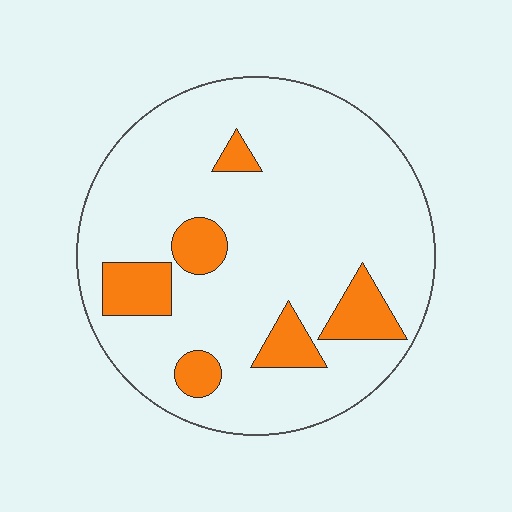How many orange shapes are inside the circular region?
6.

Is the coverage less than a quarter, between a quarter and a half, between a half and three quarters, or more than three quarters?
Less than a quarter.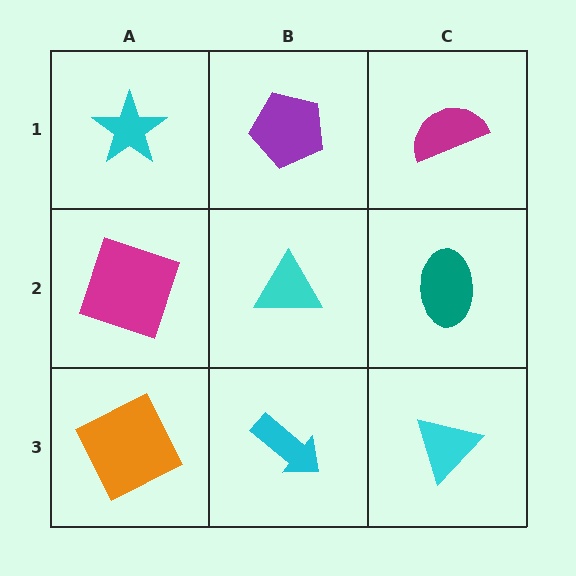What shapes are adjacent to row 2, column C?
A magenta semicircle (row 1, column C), a cyan triangle (row 3, column C), a cyan triangle (row 2, column B).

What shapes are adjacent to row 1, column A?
A magenta square (row 2, column A), a purple pentagon (row 1, column B).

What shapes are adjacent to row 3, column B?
A cyan triangle (row 2, column B), an orange square (row 3, column A), a cyan triangle (row 3, column C).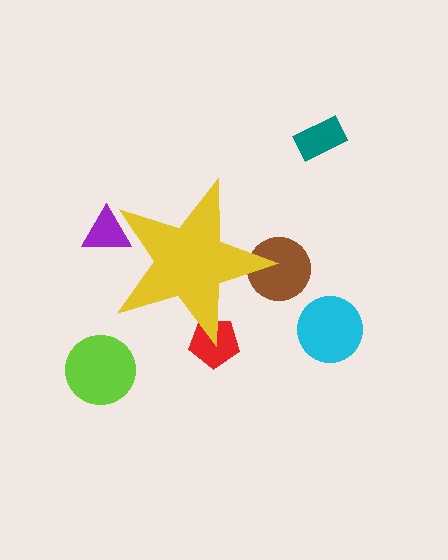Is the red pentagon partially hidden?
Yes, the red pentagon is partially hidden behind the yellow star.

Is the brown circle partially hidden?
Yes, the brown circle is partially hidden behind the yellow star.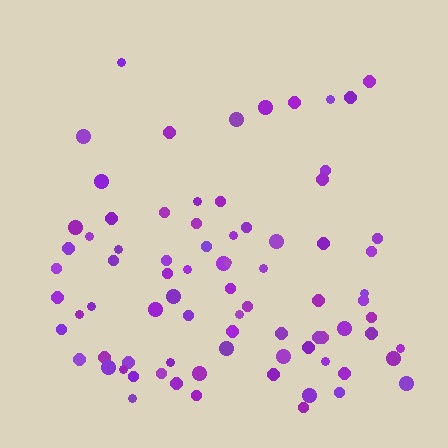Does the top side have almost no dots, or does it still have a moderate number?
Still a moderate number, just noticeably fewer than the bottom.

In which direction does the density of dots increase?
From top to bottom, with the bottom side densest.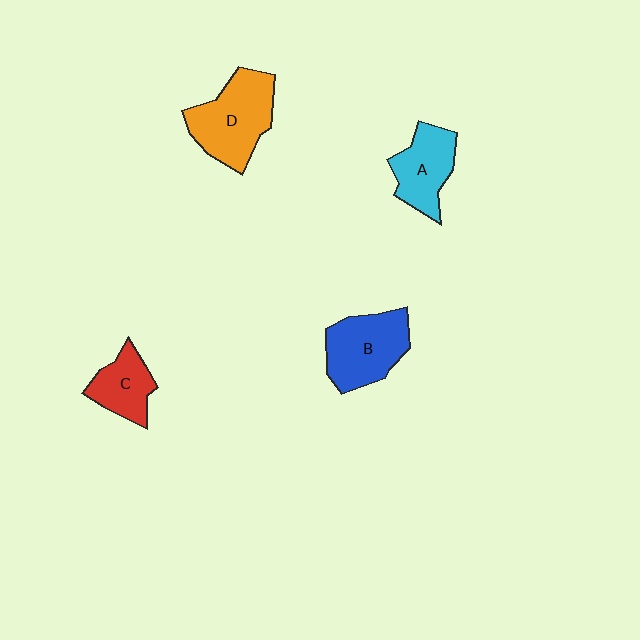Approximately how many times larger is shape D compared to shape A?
Approximately 1.4 times.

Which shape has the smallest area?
Shape C (red).